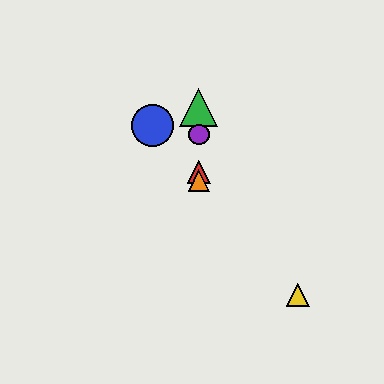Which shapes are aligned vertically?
The red triangle, the green triangle, the purple circle, the orange triangle are aligned vertically.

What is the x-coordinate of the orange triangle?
The orange triangle is at x≈199.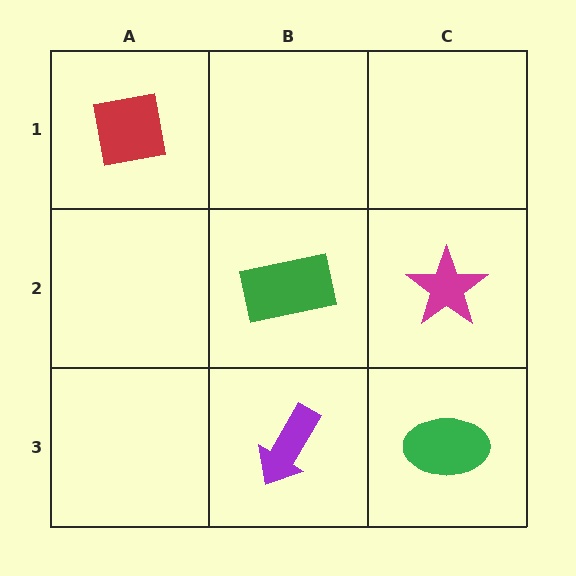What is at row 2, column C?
A magenta star.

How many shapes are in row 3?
2 shapes.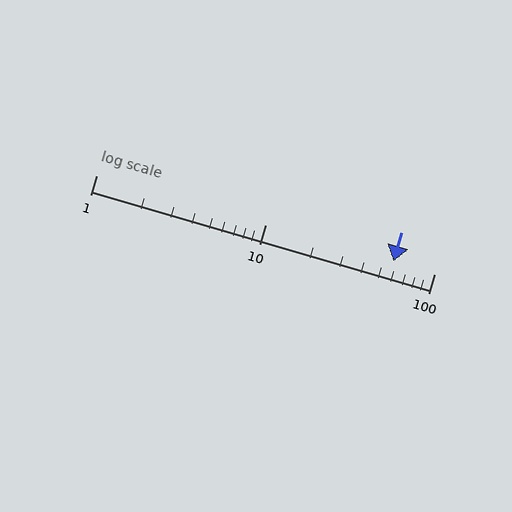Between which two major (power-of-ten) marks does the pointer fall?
The pointer is between 10 and 100.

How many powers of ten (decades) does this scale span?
The scale spans 2 decades, from 1 to 100.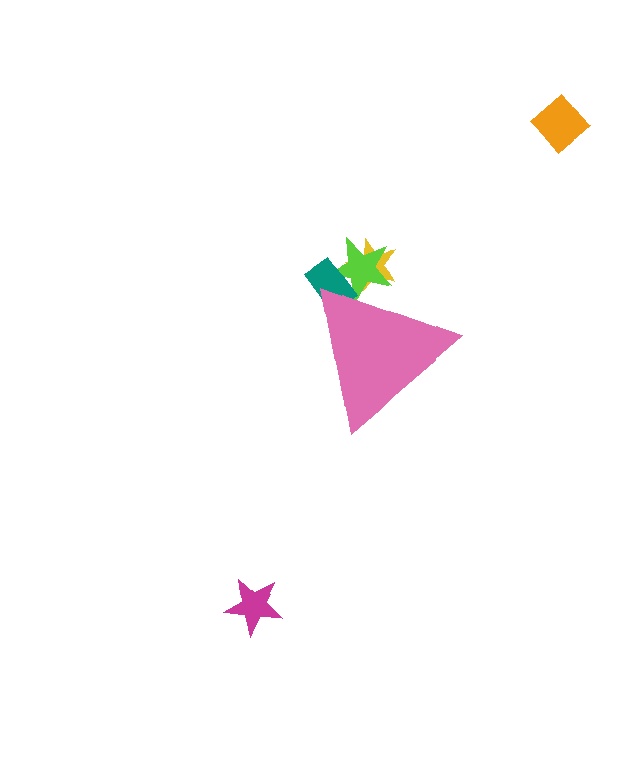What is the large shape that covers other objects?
A pink triangle.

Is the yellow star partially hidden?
Yes, the yellow star is partially hidden behind the pink triangle.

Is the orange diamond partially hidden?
No, the orange diamond is fully visible.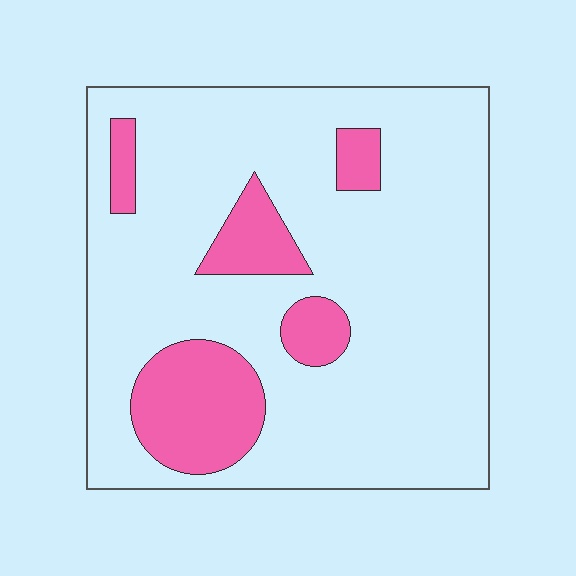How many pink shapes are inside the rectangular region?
5.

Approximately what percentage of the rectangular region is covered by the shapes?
Approximately 20%.